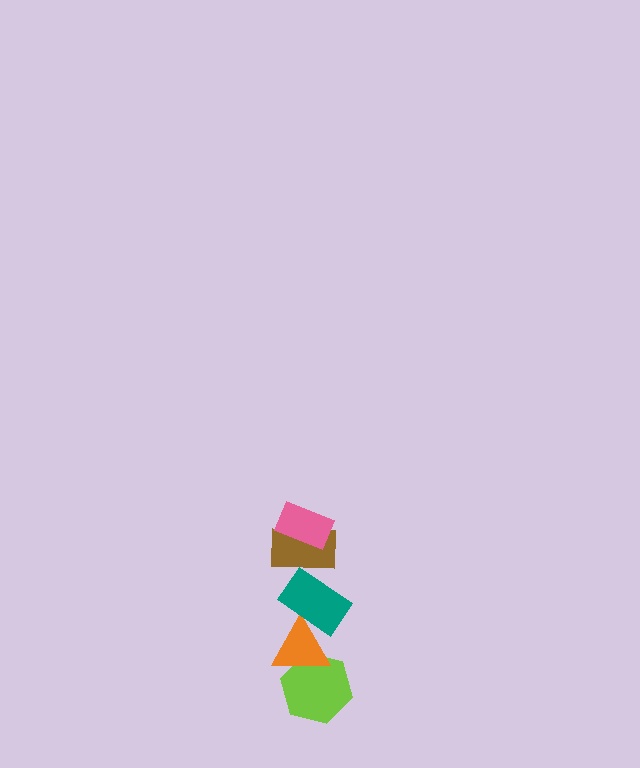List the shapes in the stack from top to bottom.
From top to bottom: the pink rectangle, the brown rectangle, the teal rectangle, the orange triangle, the lime hexagon.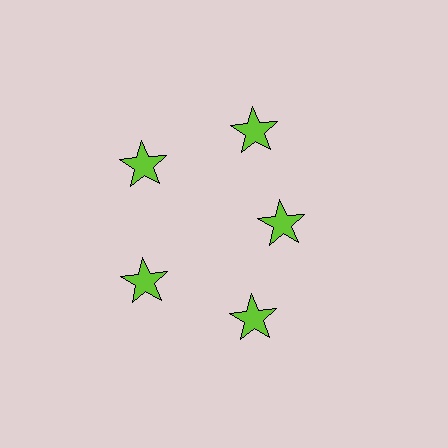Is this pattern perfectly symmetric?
No. The 5 lime stars are arranged in a ring, but one element near the 3 o'clock position is pulled inward toward the center, breaking the 5-fold rotational symmetry.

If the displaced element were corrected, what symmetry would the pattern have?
It would have 5-fold rotational symmetry — the pattern would map onto itself every 72 degrees.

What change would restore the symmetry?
The symmetry would be restored by moving it outward, back onto the ring so that all 5 stars sit at equal angles and equal distance from the center.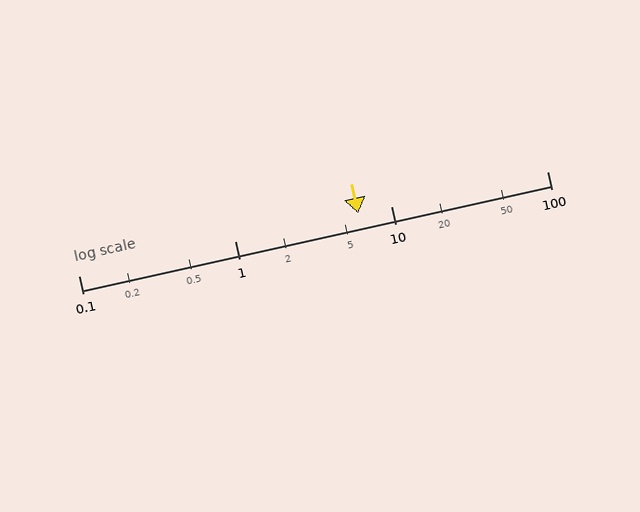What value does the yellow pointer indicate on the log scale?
The pointer indicates approximately 6.2.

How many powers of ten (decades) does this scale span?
The scale spans 3 decades, from 0.1 to 100.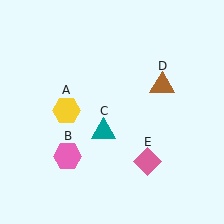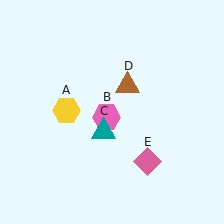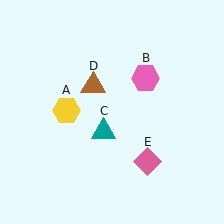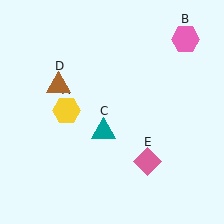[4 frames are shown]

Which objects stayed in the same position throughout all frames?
Yellow hexagon (object A) and teal triangle (object C) and pink diamond (object E) remained stationary.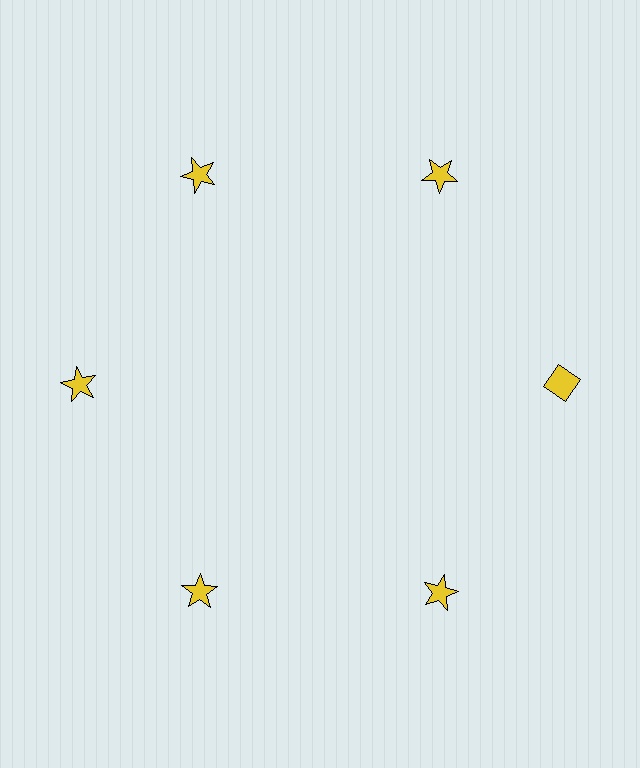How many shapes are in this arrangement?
There are 6 shapes arranged in a ring pattern.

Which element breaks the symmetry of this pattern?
The yellow diamond at roughly the 3 o'clock position breaks the symmetry. All other shapes are yellow stars.